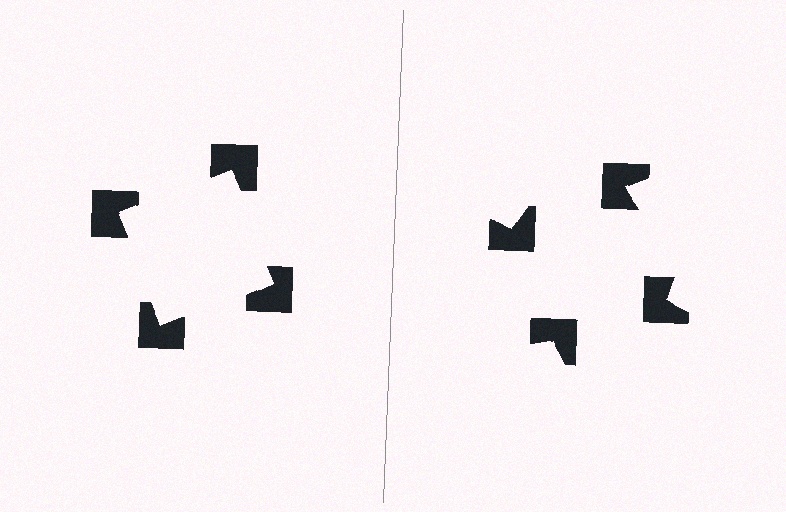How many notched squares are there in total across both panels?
8 — 4 on each side.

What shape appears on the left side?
An illusory square.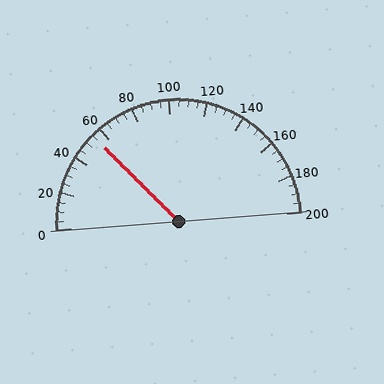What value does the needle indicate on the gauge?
The needle indicates approximately 55.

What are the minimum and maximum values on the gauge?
The gauge ranges from 0 to 200.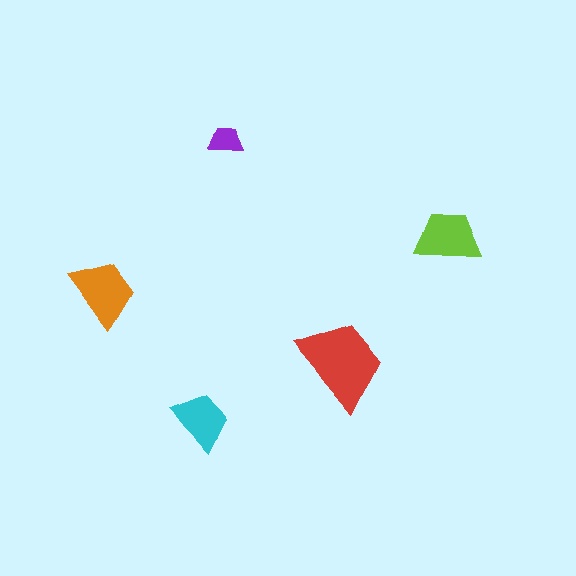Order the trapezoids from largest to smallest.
the red one, the orange one, the lime one, the cyan one, the purple one.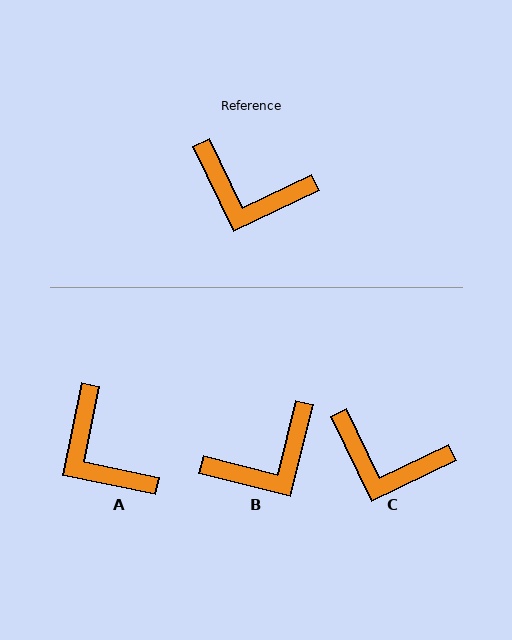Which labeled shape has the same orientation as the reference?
C.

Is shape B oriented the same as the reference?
No, it is off by about 50 degrees.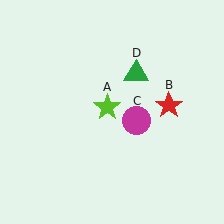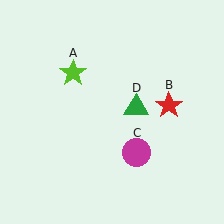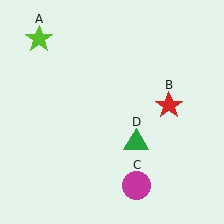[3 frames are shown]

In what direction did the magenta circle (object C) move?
The magenta circle (object C) moved down.